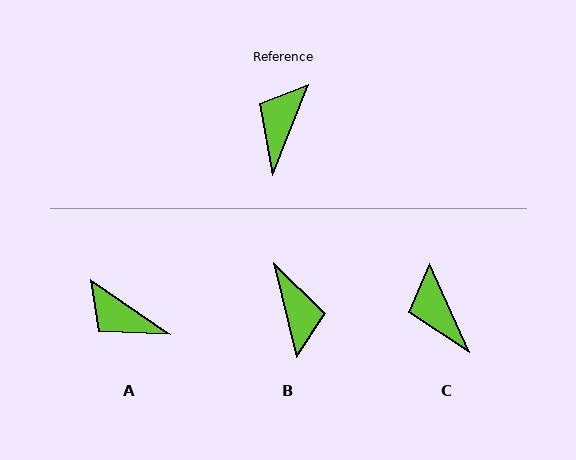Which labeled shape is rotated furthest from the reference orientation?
B, about 145 degrees away.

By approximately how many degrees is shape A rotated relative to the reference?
Approximately 77 degrees counter-clockwise.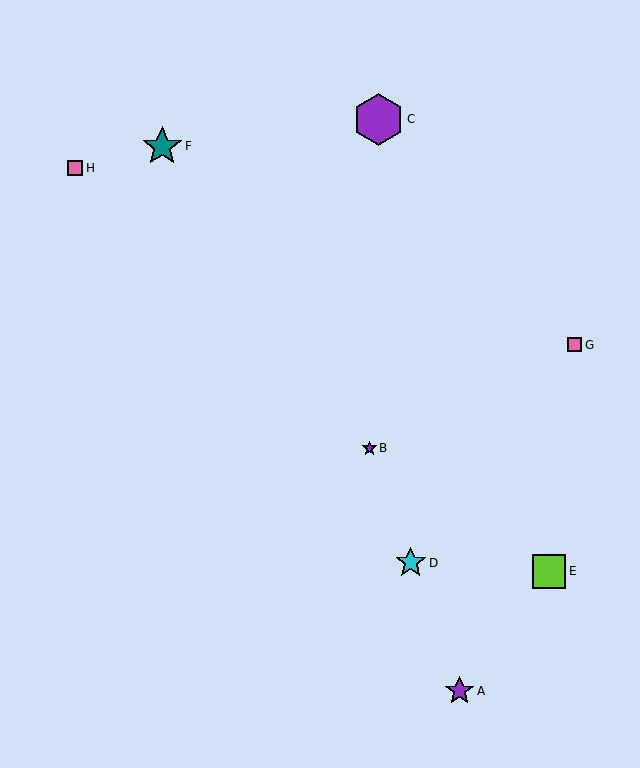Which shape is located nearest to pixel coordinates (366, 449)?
The purple star (labeled B) at (369, 448) is nearest to that location.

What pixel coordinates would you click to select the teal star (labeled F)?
Click at (162, 146) to select the teal star F.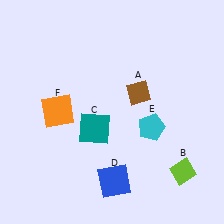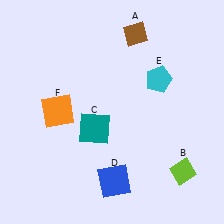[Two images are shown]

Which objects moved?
The objects that moved are: the brown diamond (A), the cyan pentagon (E).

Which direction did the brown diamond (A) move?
The brown diamond (A) moved up.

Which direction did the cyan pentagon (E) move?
The cyan pentagon (E) moved up.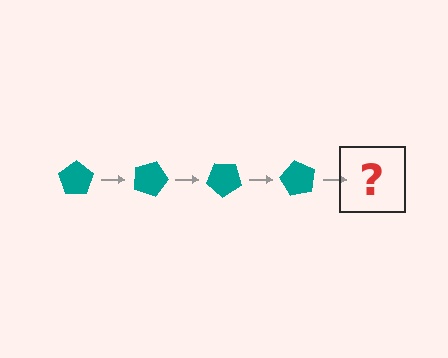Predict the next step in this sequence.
The next step is a teal pentagon rotated 80 degrees.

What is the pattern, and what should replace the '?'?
The pattern is that the pentagon rotates 20 degrees each step. The '?' should be a teal pentagon rotated 80 degrees.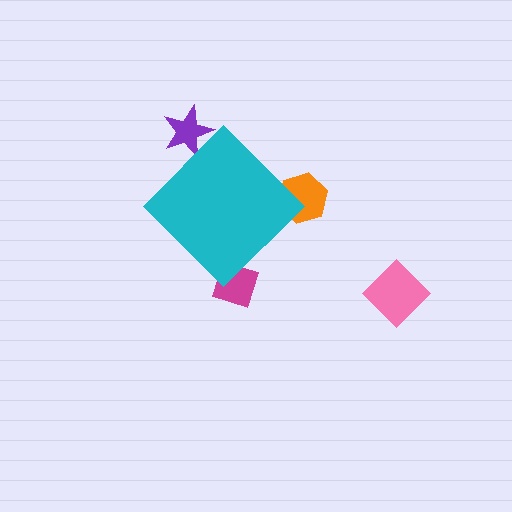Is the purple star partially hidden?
Yes, the purple star is partially hidden behind the cyan diamond.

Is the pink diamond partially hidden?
No, the pink diamond is fully visible.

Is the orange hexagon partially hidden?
Yes, the orange hexagon is partially hidden behind the cyan diamond.